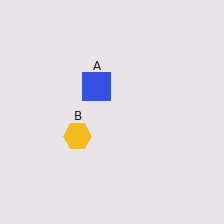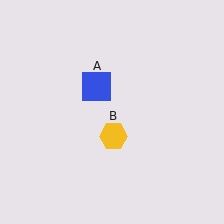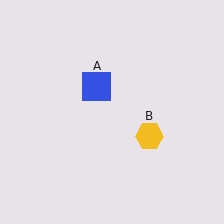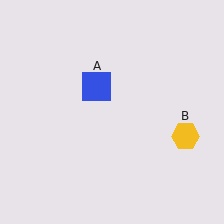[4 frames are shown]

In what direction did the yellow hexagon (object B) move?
The yellow hexagon (object B) moved right.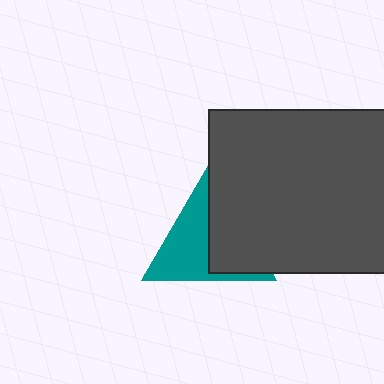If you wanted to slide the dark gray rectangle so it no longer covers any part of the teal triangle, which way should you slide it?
Slide it right — that is the most direct way to separate the two shapes.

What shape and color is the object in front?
The object in front is a dark gray rectangle.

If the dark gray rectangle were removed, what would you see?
You would see the complete teal triangle.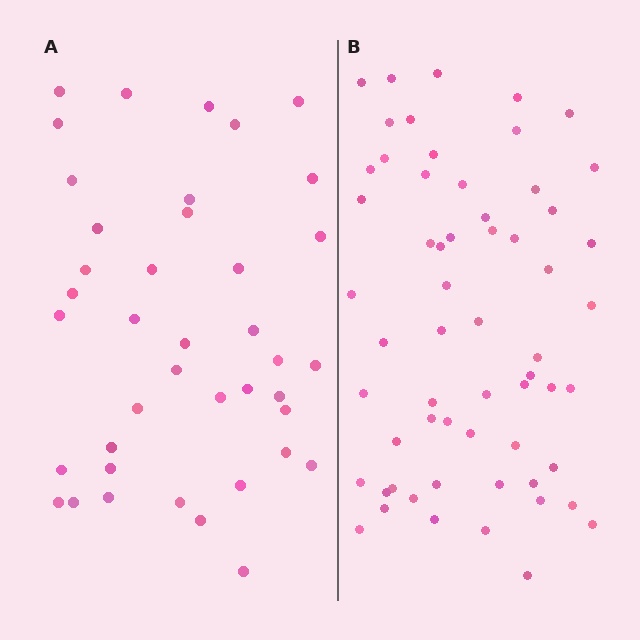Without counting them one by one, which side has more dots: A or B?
Region B (the right region) has more dots.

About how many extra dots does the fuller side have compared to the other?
Region B has approximately 20 more dots than region A.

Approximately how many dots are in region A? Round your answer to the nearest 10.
About 40 dots.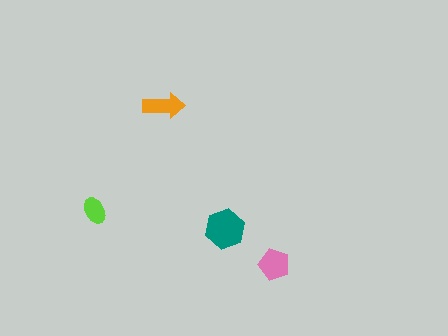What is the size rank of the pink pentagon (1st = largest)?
2nd.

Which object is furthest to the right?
The pink pentagon is rightmost.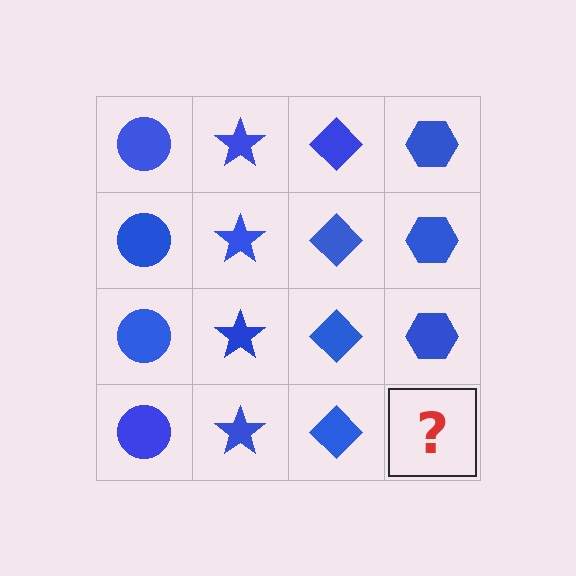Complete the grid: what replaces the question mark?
The question mark should be replaced with a blue hexagon.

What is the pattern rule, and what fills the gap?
The rule is that each column has a consistent shape. The gap should be filled with a blue hexagon.